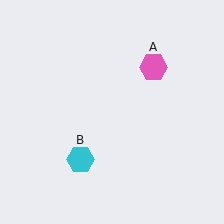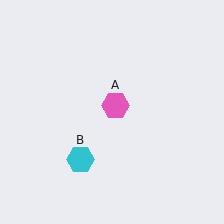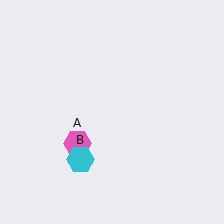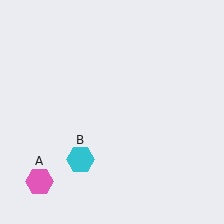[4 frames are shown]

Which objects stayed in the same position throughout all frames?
Cyan hexagon (object B) remained stationary.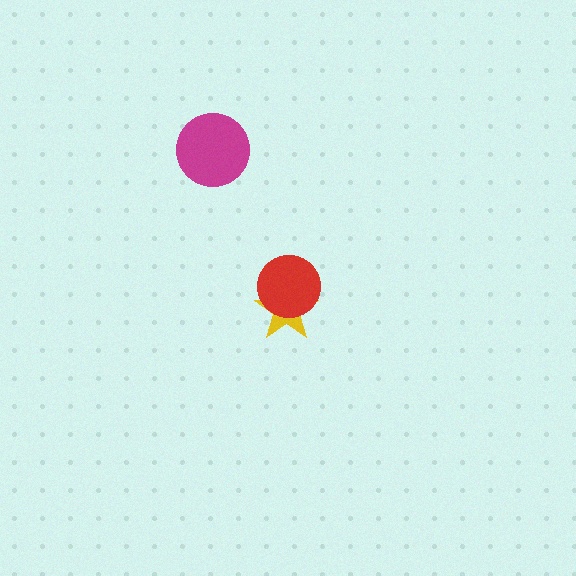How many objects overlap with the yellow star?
1 object overlaps with the yellow star.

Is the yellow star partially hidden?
Yes, it is partially covered by another shape.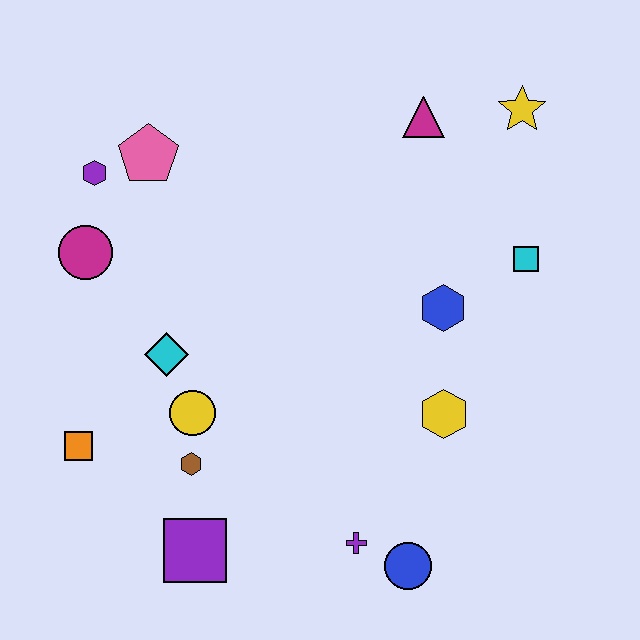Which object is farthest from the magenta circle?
The yellow star is farthest from the magenta circle.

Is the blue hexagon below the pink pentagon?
Yes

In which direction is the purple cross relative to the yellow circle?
The purple cross is to the right of the yellow circle.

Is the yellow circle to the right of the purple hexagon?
Yes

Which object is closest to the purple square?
The brown hexagon is closest to the purple square.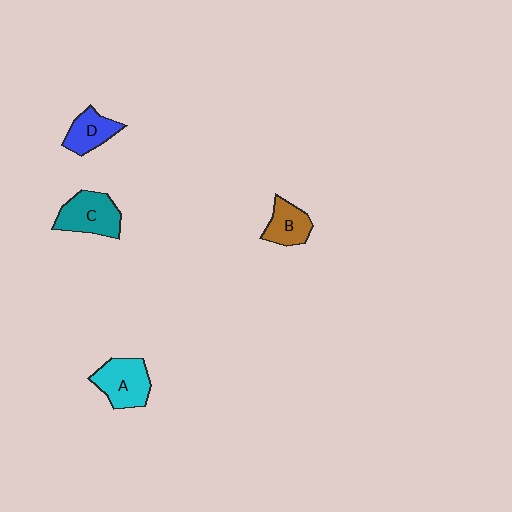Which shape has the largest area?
Shape C (teal).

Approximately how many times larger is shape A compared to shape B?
Approximately 1.4 times.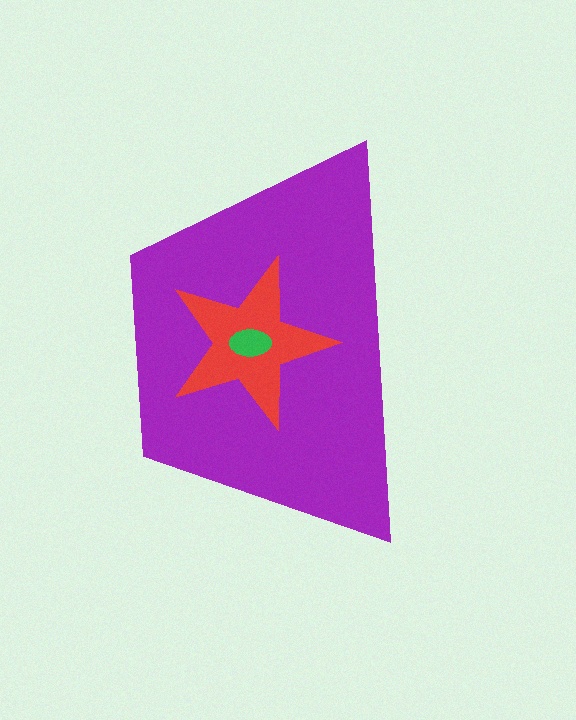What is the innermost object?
The green ellipse.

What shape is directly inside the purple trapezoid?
The red star.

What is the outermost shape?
The purple trapezoid.